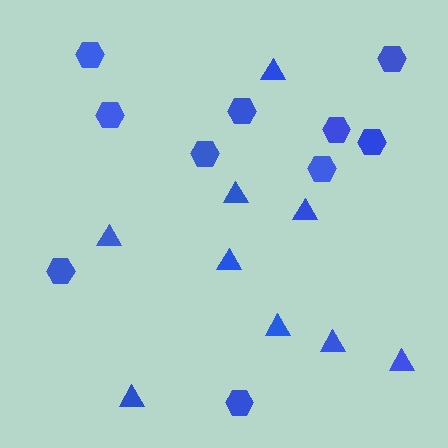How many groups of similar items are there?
There are 2 groups: one group of triangles (9) and one group of hexagons (10).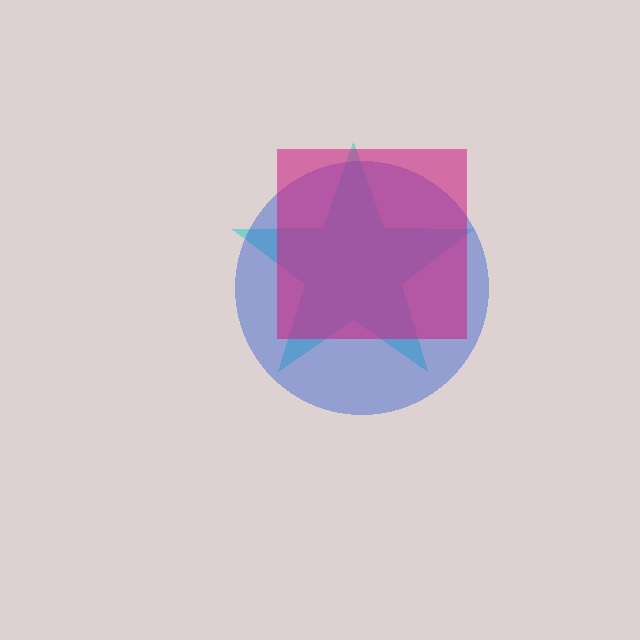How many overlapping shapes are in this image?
There are 3 overlapping shapes in the image.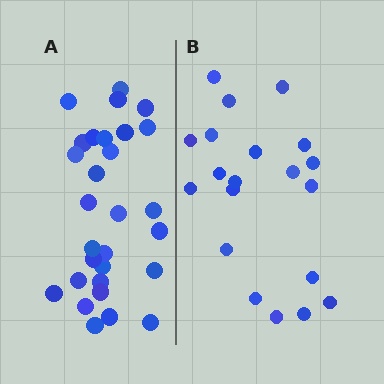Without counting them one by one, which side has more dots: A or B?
Region A (the left region) has more dots.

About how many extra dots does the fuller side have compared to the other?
Region A has roughly 8 or so more dots than region B.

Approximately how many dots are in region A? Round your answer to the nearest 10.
About 30 dots. (The exact count is 29, which rounds to 30.)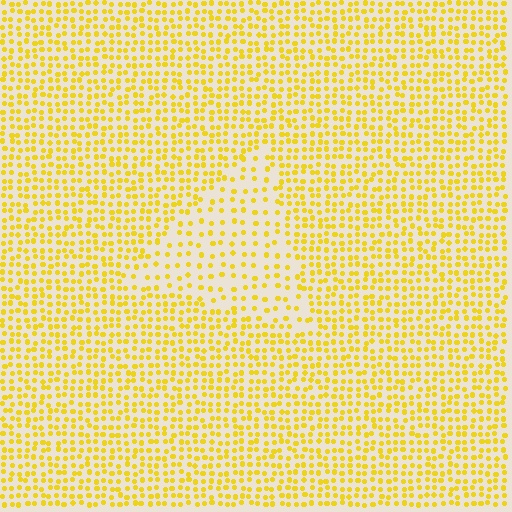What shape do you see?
I see a triangle.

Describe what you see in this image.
The image contains small yellow elements arranged at two different densities. A triangle-shaped region is visible where the elements are less densely packed than the surrounding area.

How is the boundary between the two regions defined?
The boundary is defined by a change in element density (approximately 2.0x ratio). All elements are the same color, size, and shape.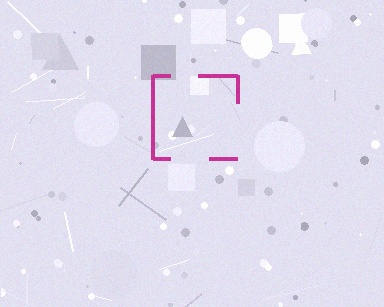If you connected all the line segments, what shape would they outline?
They would outline a square.